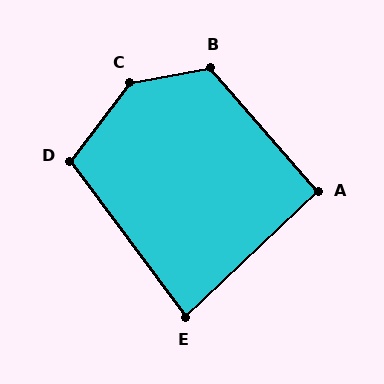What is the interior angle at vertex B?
Approximately 120 degrees (obtuse).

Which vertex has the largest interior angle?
C, at approximately 138 degrees.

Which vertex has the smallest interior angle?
E, at approximately 83 degrees.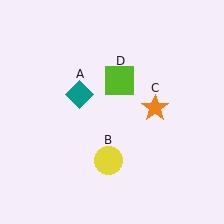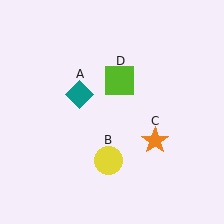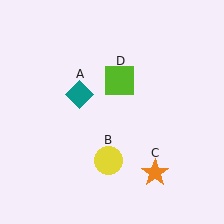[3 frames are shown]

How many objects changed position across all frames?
1 object changed position: orange star (object C).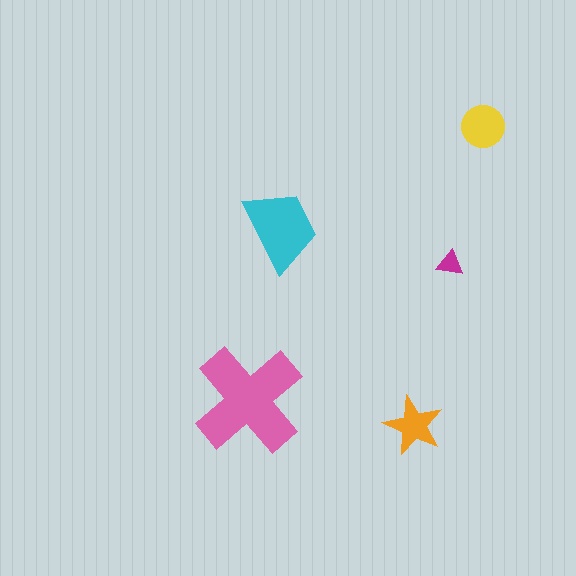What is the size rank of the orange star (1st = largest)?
4th.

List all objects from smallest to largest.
The magenta triangle, the orange star, the yellow circle, the cyan trapezoid, the pink cross.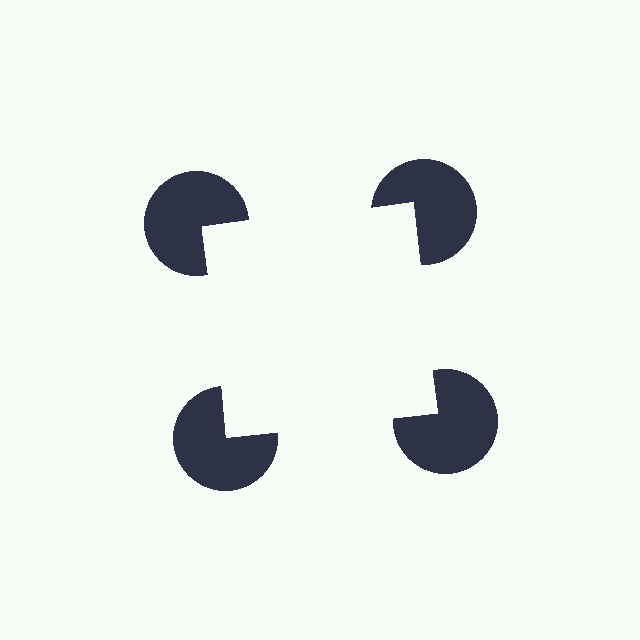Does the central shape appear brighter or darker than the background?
It typically appears slightly brighter than the background, even though no actual brightness change is drawn.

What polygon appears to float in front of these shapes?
An illusory square — its edges are inferred from the aligned wedge cuts in the pac-man discs, not physically drawn.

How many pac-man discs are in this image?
There are 4 — one at each vertex of the illusory square.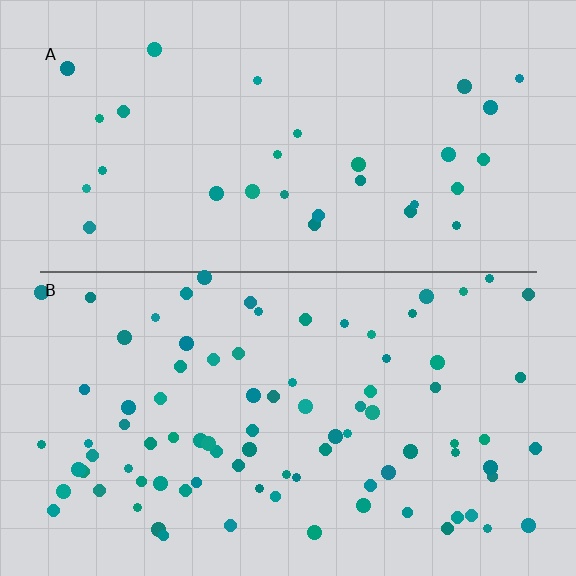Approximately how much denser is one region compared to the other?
Approximately 2.8× — region B over region A.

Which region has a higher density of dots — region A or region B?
B (the bottom).